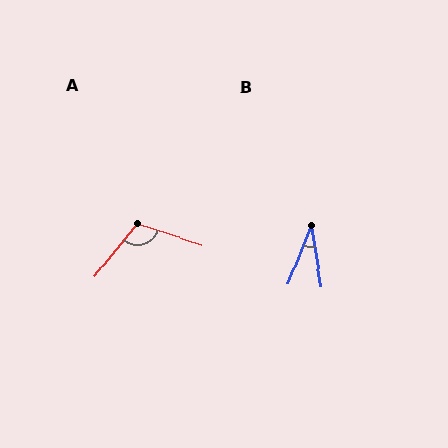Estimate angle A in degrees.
Approximately 111 degrees.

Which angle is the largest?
A, at approximately 111 degrees.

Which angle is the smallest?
B, at approximately 31 degrees.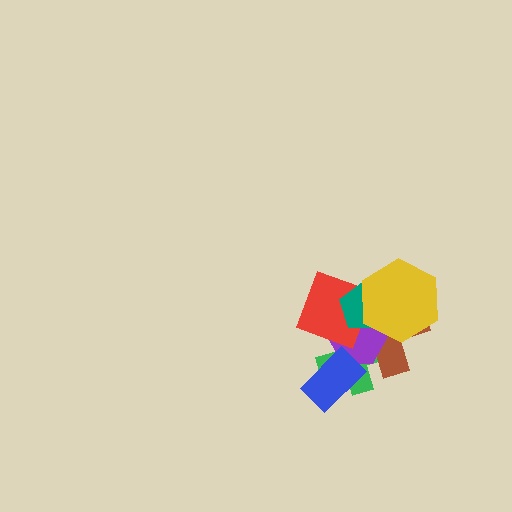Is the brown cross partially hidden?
Yes, it is partially covered by another shape.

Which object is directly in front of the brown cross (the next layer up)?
The purple hexagon is directly in front of the brown cross.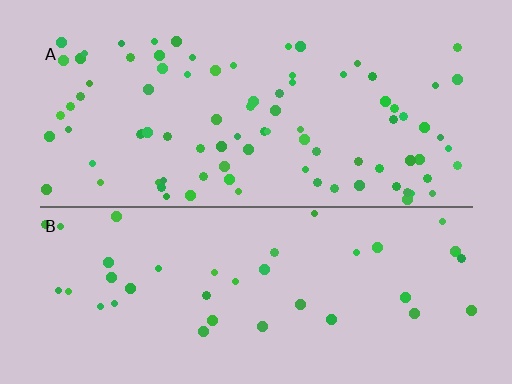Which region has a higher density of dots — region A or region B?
A (the top).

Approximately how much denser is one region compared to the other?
Approximately 2.2× — region A over region B.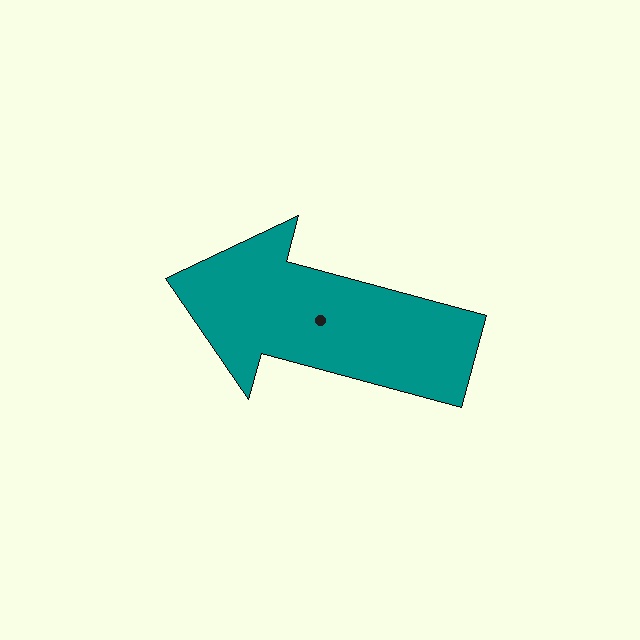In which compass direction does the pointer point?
West.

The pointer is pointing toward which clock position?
Roughly 10 o'clock.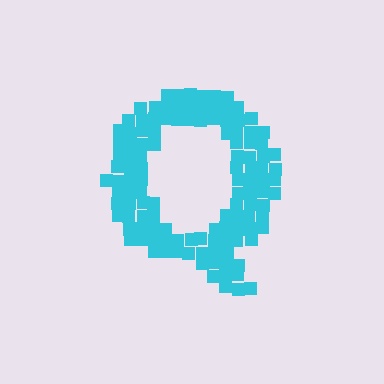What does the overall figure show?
The overall figure shows the letter Q.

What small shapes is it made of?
It is made of small squares.